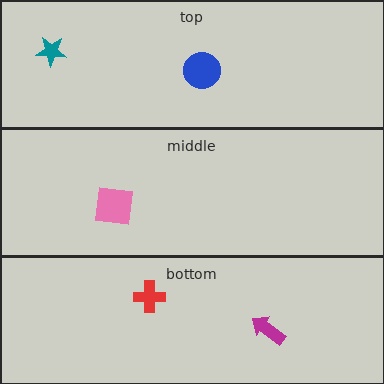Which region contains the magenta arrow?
The bottom region.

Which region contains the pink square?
The middle region.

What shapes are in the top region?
The blue circle, the teal star.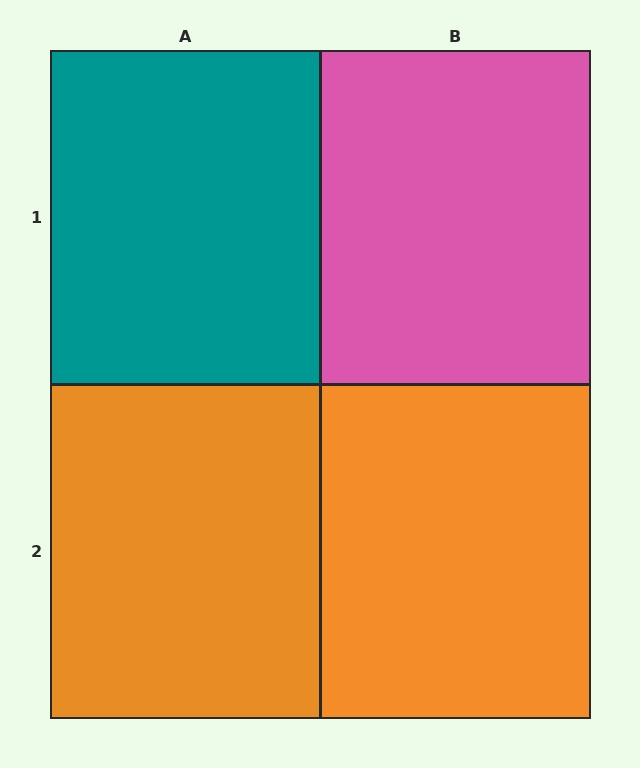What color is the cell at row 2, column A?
Orange.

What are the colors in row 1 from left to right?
Teal, pink.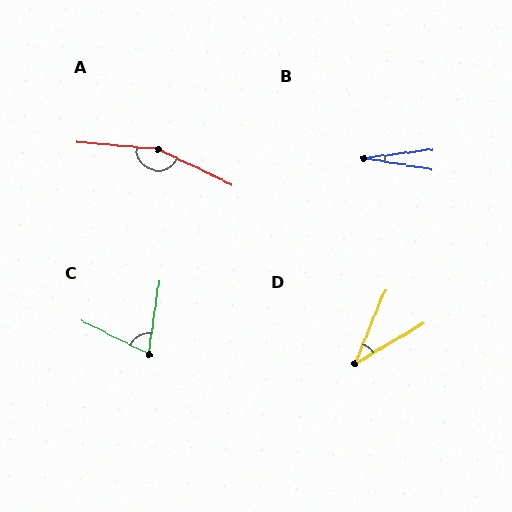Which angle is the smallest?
B, at approximately 16 degrees.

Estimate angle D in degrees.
Approximately 37 degrees.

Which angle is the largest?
A, at approximately 159 degrees.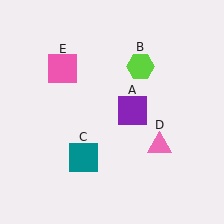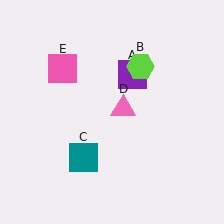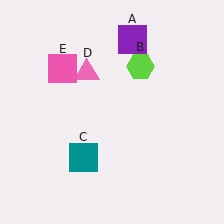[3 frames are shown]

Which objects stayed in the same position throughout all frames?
Lime hexagon (object B) and teal square (object C) and pink square (object E) remained stationary.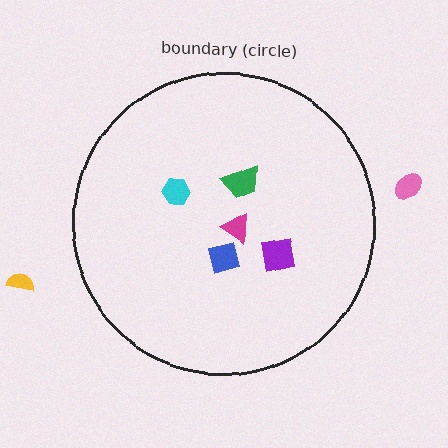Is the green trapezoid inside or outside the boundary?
Inside.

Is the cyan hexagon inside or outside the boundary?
Inside.